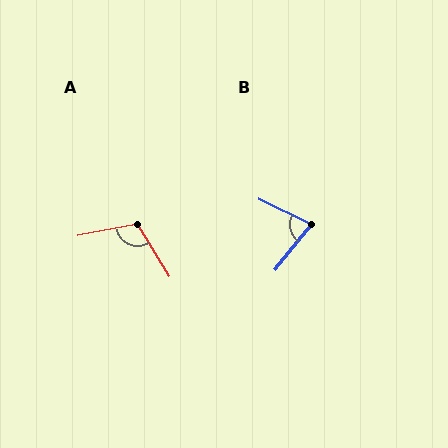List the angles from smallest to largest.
B (77°), A (110°).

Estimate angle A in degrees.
Approximately 110 degrees.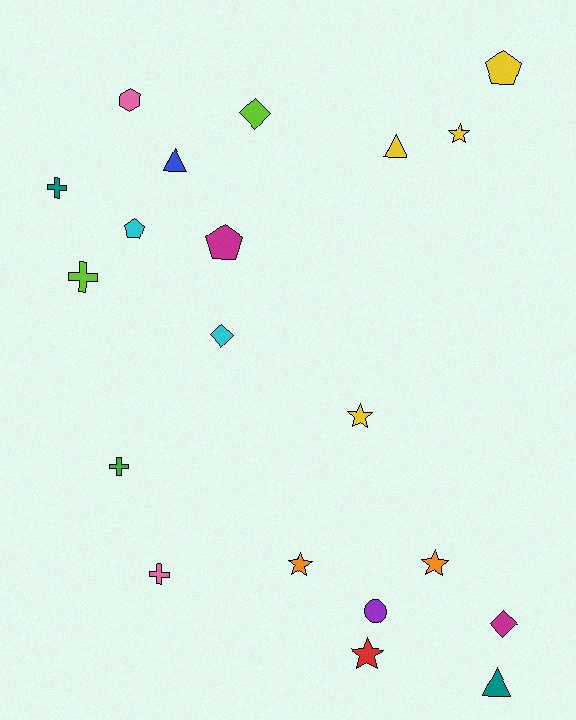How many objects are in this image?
There are 20 objects.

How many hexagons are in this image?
There is 1 hexagon.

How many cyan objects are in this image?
There are 2 cyan objects.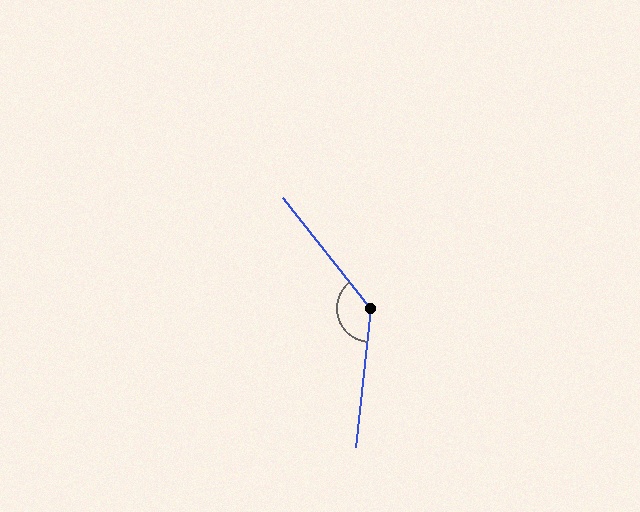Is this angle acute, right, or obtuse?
It is obtuse.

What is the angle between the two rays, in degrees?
Approximately 136 degrees.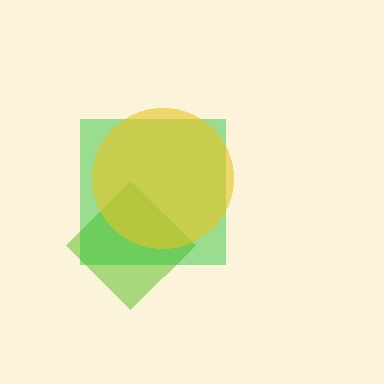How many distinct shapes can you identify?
There are 3 distinct shapes: a lime diamond, a green square, a yellow circle.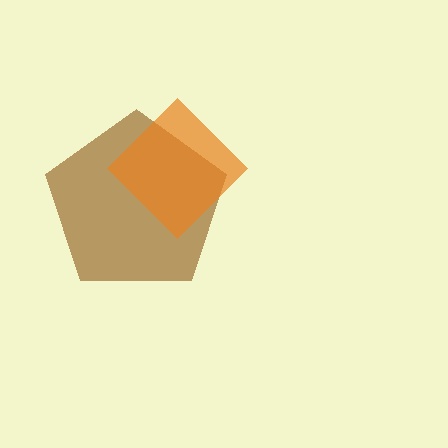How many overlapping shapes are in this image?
There are 2 overlapping shapes in the image.